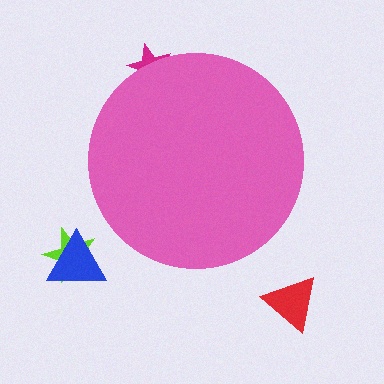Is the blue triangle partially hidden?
No, the blue triangle is fully visible.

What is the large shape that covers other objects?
A pink circle.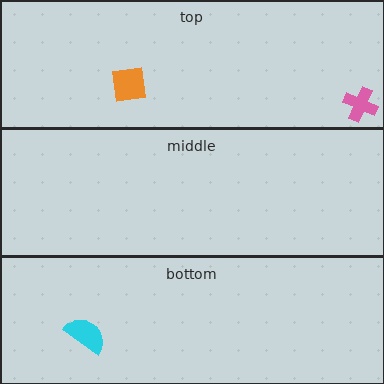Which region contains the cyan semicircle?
The bottom region.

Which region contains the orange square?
The top region.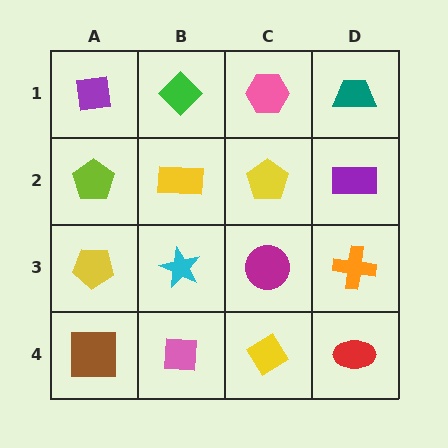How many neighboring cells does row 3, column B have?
4.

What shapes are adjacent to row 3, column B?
A yellow rectangle (row 2, column B), a pink square (row 4, column B), a yellow pentagon (row 3, column A), a magenta circle (row 3, column C).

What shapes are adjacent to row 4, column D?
An orange cross (row 3, column D), a yellow diamond (row 4, column C).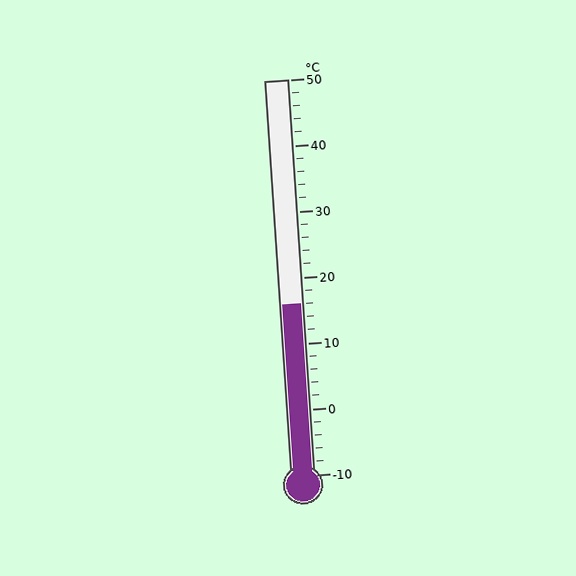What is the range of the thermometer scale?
The thermometer scale ranges from -10°C to 50°C.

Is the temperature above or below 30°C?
The temperature is below 30°C.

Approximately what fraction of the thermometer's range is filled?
The thermometer is filled to approximately 45% of its range.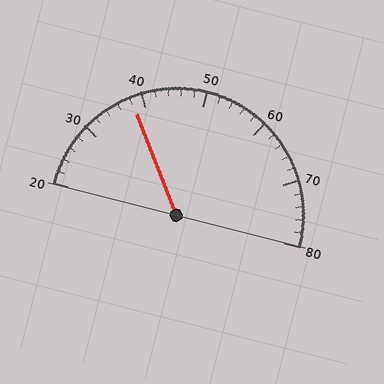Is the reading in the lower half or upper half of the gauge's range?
The reading is in the lower half of the range (20 to 80).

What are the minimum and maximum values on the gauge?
The gauge ranges from 20 to 80.